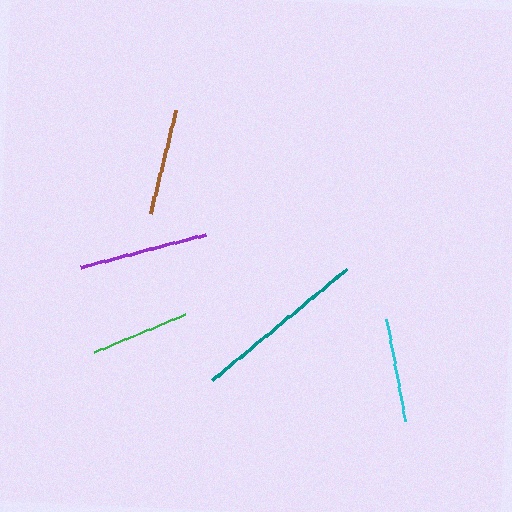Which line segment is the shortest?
The green line is the shortest at approximately 100 pixels.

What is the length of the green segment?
The green segment is approximately 100 pixels long.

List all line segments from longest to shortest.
From longest to shortest: teal, purple, brown, cyan, green.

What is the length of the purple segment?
The purple segment is approximately 129 pixels long.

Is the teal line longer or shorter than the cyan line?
The teal line is longer than the cyan line.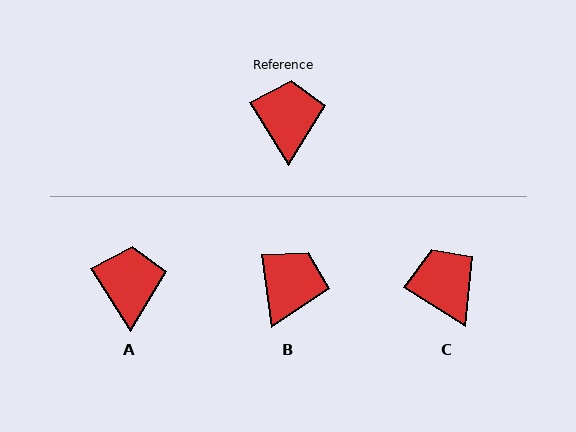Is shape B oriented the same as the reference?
No, it is off by about 25 degrees.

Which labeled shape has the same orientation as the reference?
A.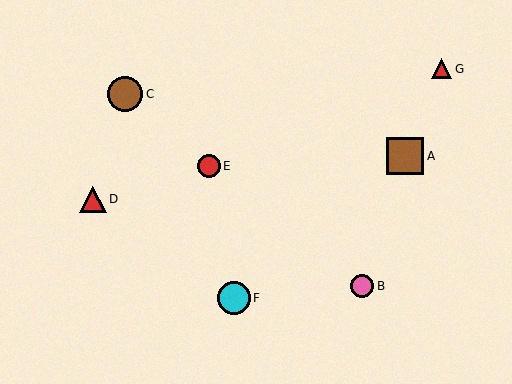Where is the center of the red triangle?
The center of the red triangle is at (442, 69).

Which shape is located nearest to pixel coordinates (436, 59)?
The red triangle (labeled G) at (442, 69) is nearest to that location.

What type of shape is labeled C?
Shape C is a brown circle.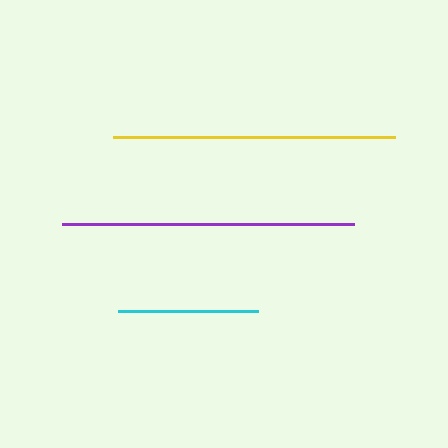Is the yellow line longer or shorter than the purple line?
The purple line is longer than the yellow line.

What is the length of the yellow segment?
The yellow segment is approximately 282 pixels long.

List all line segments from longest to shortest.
From longest to shortest: purple, yellow, cyan.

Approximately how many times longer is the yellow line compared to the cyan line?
The yellow line is approximately 2.0 times the length of the cyan line.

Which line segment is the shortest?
The cyan line is the shortest at approximately 140 pixels.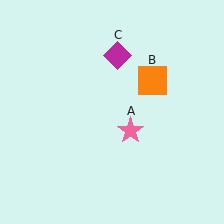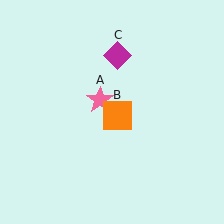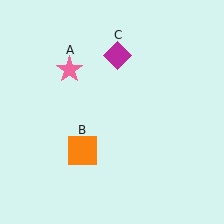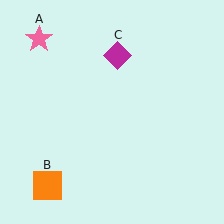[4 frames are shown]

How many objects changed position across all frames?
2 objects changed position: pink star (object A), orange square (object B).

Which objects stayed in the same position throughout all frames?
Magenta diamond (object C) remained stationary.